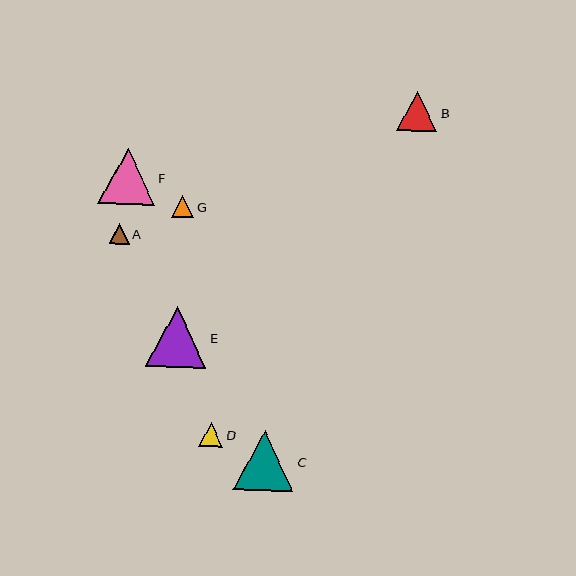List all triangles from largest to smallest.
From largest to smallest: E, C, F, B, D, G, A.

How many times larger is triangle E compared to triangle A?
Triangle E is approximately 3.0 times the size of triangle A.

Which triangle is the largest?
Triangle E is the largest with a size of approximately 60 pixels.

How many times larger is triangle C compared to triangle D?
Triangle C is approximately 2.4 times the size of triangle D.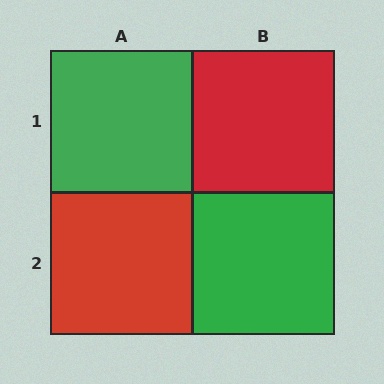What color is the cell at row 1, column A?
Green.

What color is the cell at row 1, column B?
Red.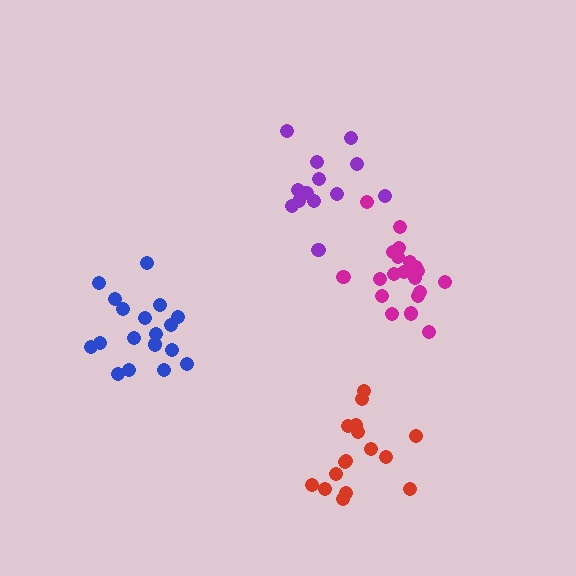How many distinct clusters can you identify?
There are 4 distinct clusters.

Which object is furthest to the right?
The magenta cluster is rightmost.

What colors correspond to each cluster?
The clusters are colored: red, blue, magenta, purple.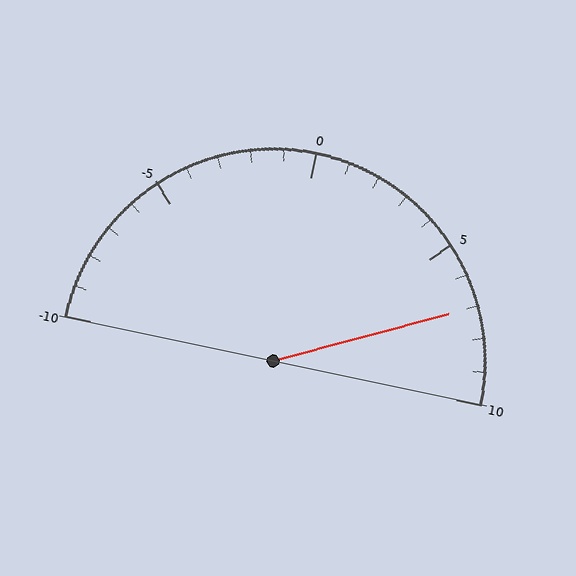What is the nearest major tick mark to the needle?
The nearest major tick mark is 5.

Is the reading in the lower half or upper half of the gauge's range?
The reading is in the upper half of the range (-10 to 10).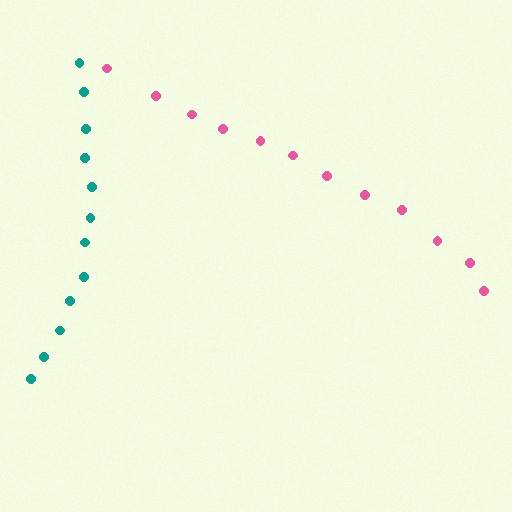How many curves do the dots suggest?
There are 2 distinct paths.